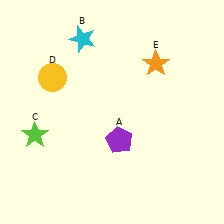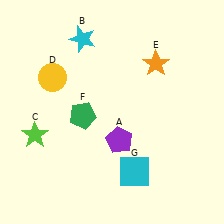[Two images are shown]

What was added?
A green pentagon (F), a cyan square (G) were added in Image 2.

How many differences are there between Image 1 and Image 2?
There are 2 differences between the two images.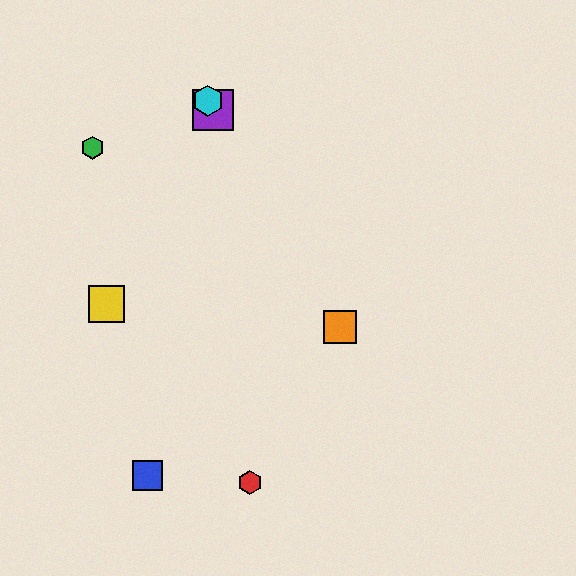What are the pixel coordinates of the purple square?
The purple square is at (213, 110).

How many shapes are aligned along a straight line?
3 shapes (the purple square, the orange square, the cyan hexagon) are aligned along a straight line.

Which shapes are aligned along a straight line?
The purple square, the orange square, the cyan hexagon are aligned along a straight line.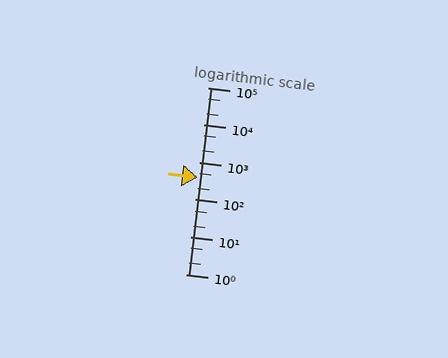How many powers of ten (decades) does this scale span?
The scale spans 5 decades, from 1 to 100000.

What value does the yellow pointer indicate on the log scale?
The pointer indicates approximately 400.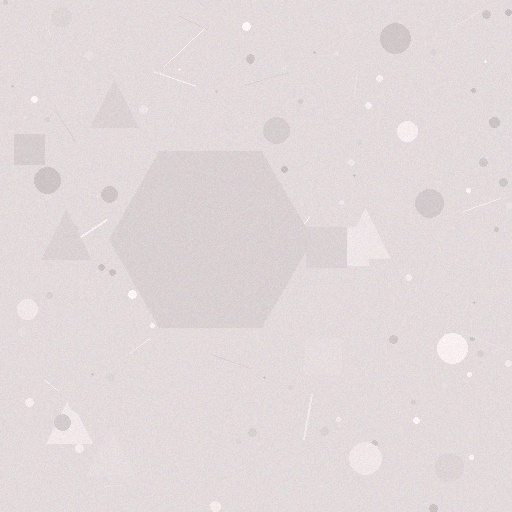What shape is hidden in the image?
A hexagon is hidden in the image.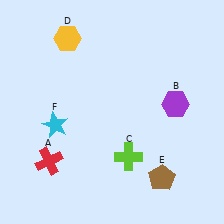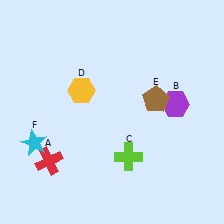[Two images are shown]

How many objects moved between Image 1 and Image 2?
3 objects moved between the two images.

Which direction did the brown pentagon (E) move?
The brown pentagon (E) moved up.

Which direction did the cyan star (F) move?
The cyan star (F) moved left.